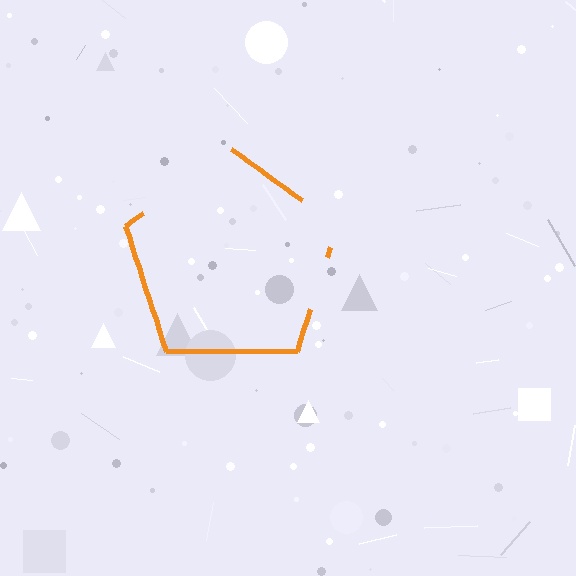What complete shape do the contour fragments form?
The contour fragments form a pentagon.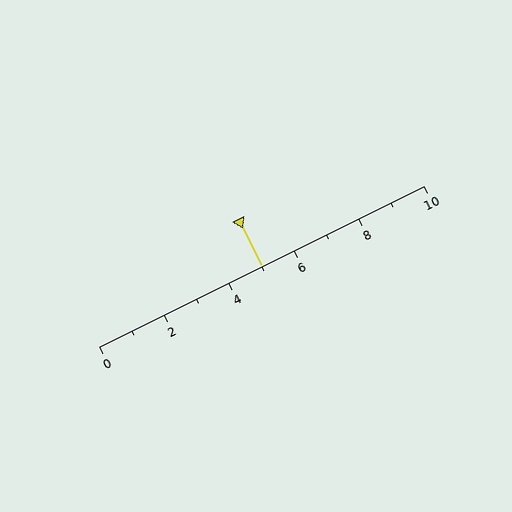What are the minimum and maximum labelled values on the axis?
The axis runs from 0 to 10.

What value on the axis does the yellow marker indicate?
The marker indicates approximately 5.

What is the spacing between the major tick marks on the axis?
The major ticks are spaced 2 apart.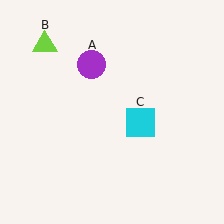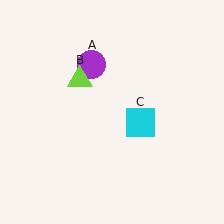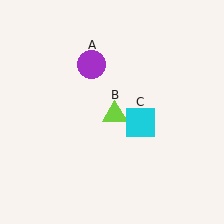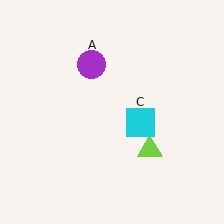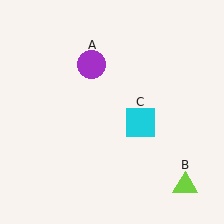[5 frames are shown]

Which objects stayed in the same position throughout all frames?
Purple circle (object A) and cyan square (object C) remained stationary.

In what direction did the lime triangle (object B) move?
The lime triangle (object B) moved down and to the right.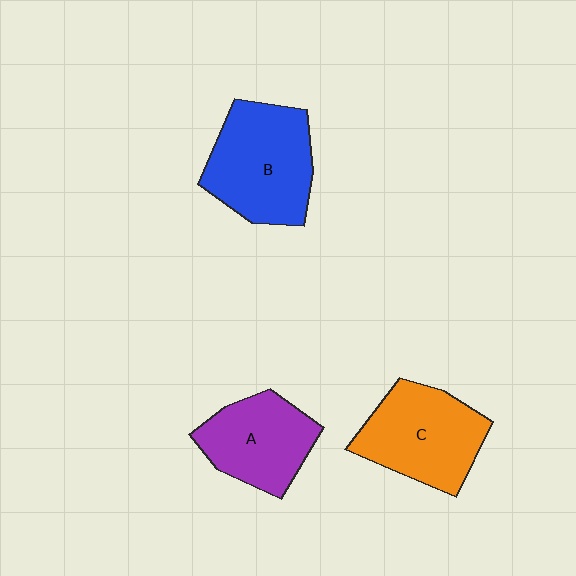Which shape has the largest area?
Shape B (blue).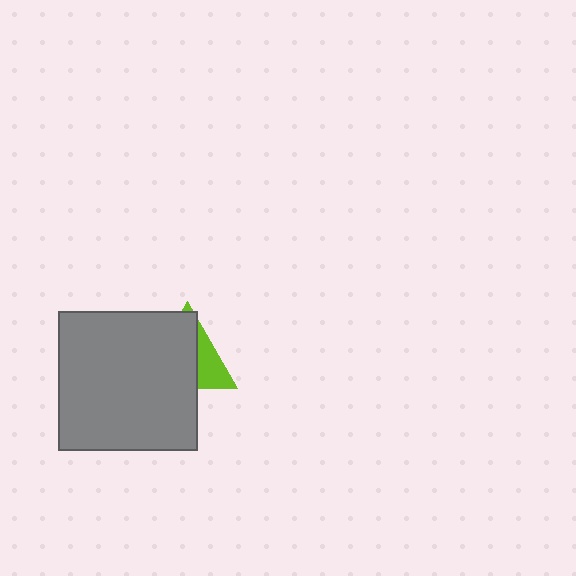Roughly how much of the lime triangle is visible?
A small part of it is visible (roughly 34%).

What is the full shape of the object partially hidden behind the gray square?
The partially hidden object is a lime triangle.